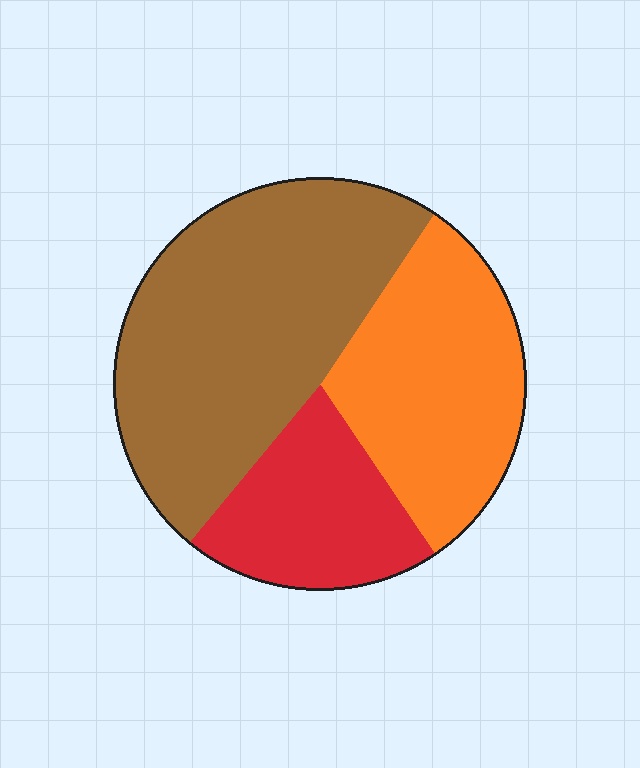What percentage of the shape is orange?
Orange takes up between a quarter and a half of the shape.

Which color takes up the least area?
Red, at roughly 20%.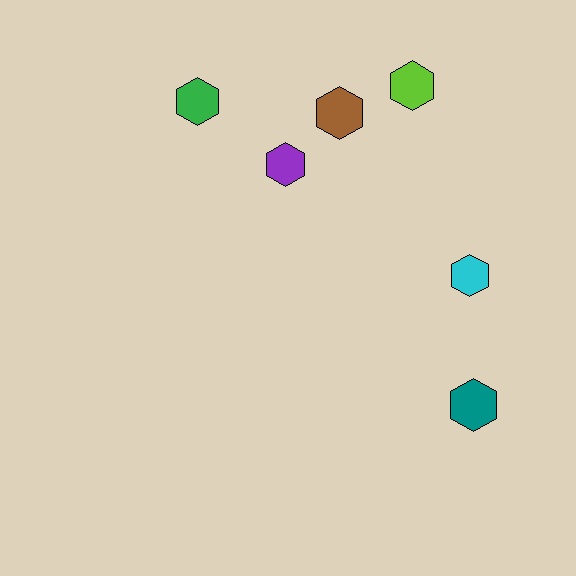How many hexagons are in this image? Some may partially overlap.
There are 6 hexagons.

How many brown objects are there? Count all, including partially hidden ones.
There is 1 brown object.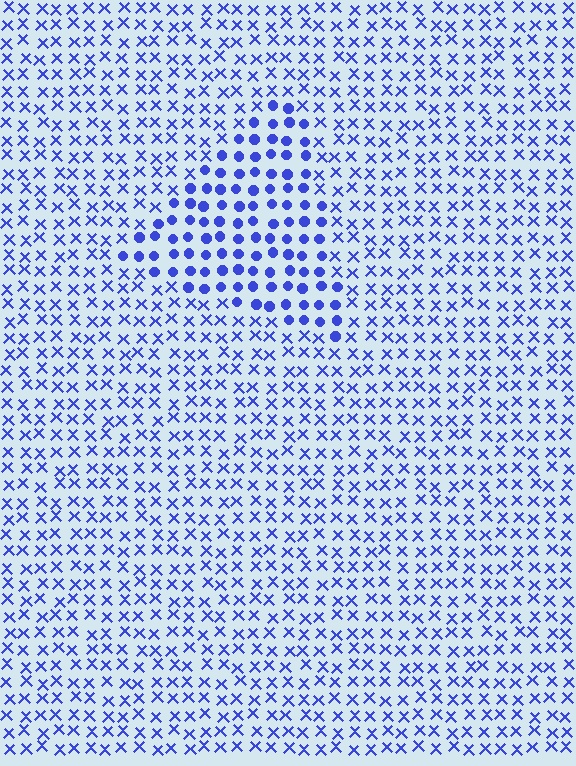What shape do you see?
I see a triangle.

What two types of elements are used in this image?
The image uses circles inside the triangle region and X marks outside it.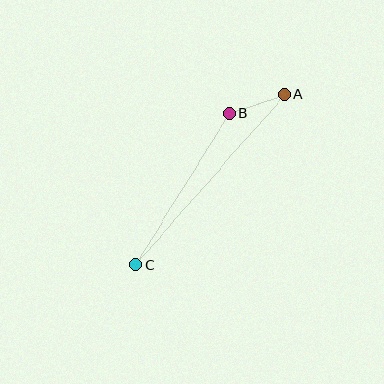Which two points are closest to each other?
Points A and B are closest to each other.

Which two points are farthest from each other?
Points A and C are farthest from each other.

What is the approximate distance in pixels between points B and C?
The distance between B and C is approximately 177 pixels.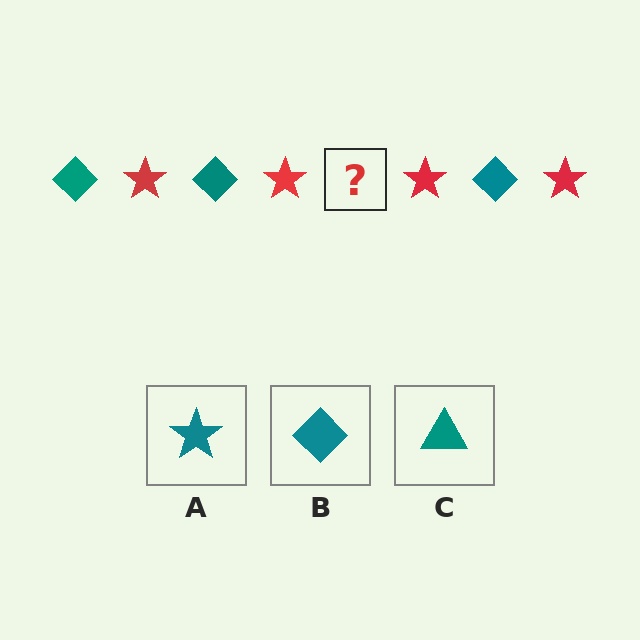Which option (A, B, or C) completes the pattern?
B.